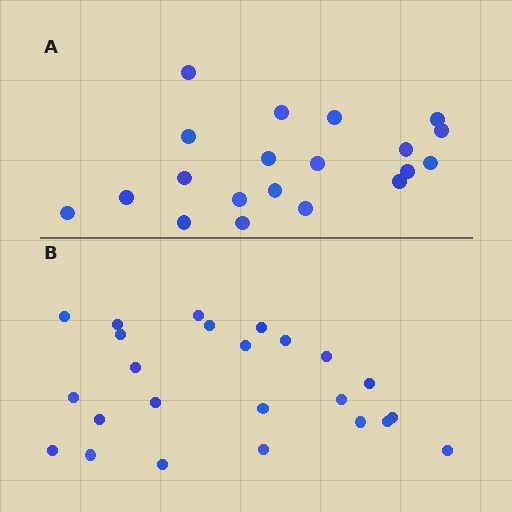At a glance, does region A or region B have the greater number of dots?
Region B (the bottom region) has more dots.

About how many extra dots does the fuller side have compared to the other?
Region B has about 4 more dots than region A.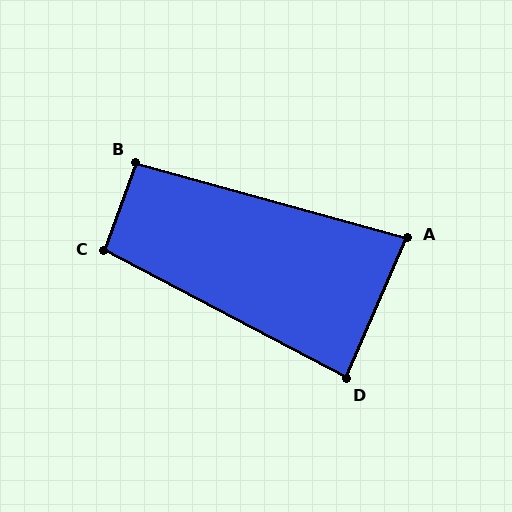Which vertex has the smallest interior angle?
A, at approximately 82 degrees.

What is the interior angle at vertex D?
Approximately 86 degrees (approximately right).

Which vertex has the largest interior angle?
C, at approximately 98 degrees.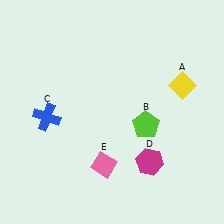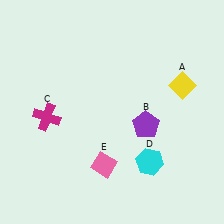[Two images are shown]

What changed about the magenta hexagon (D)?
In Image 1, D is magenta. In Image 2, it changed to cyan.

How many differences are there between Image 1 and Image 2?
There are 3 differences between the two images.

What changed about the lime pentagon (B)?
In Image 1, B is lime. In Image 2, it changed to purple.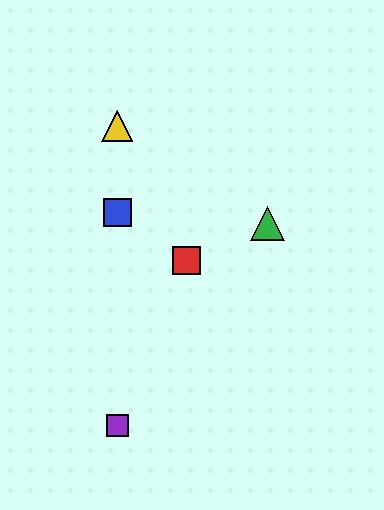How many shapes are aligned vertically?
3 shapes (the blue square, the yellow triangle, the purple square) are aligned vertically.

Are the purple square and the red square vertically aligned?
No, the purple square is at x≈117 and the red square is at x≈187.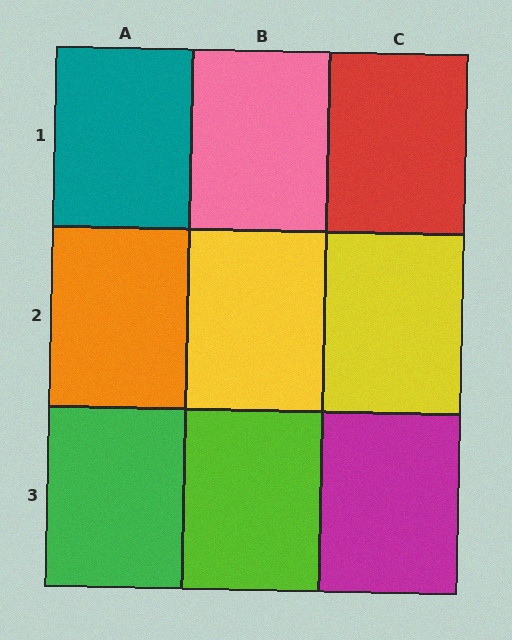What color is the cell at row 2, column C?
Yellow.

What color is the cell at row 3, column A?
Green.